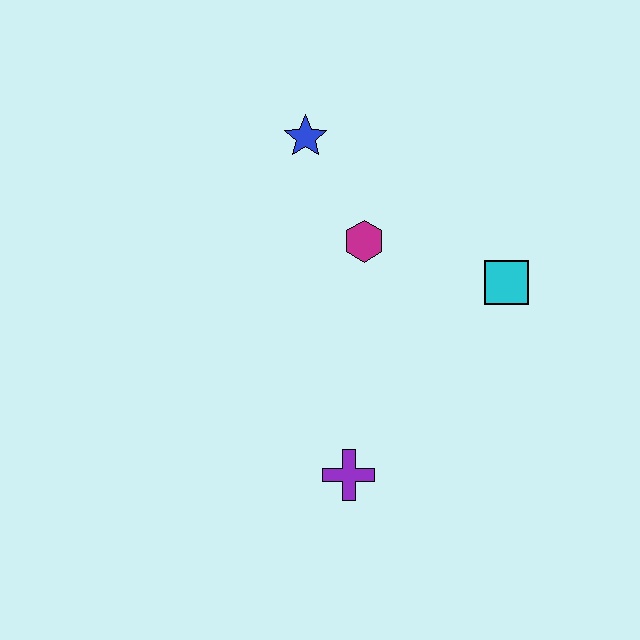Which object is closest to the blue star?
The magenta hexagon is closest to the blue star.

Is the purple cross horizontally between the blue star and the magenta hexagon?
Yes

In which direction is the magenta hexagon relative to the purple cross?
The magenta hexagon is above the purple cross.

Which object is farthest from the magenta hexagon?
The purple cross is farthest from the magenta hexagon.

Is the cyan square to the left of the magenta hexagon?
No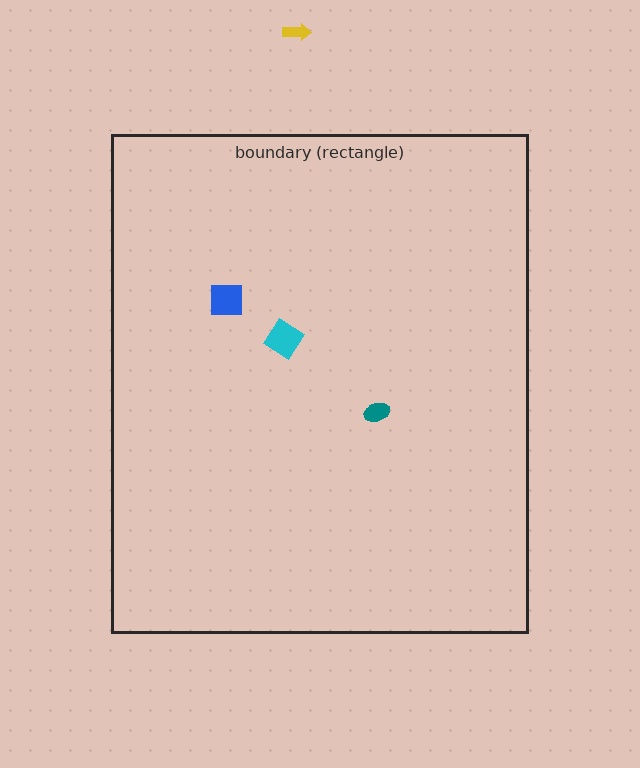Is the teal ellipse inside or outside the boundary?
Inside.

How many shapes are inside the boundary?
3 inside, 1 outside.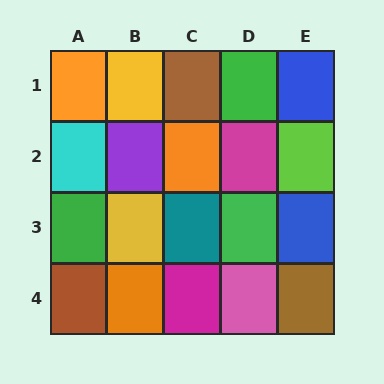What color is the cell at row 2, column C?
Orange.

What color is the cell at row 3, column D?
Green.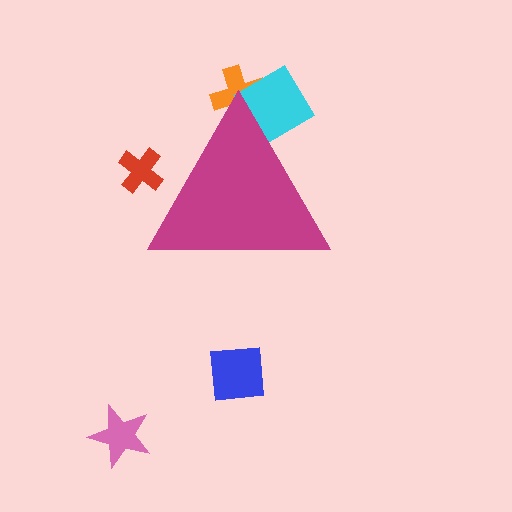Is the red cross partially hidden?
Yes, the red cross is partially hidden behind the magenta triangle.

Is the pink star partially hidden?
No, the pink star is fully visible.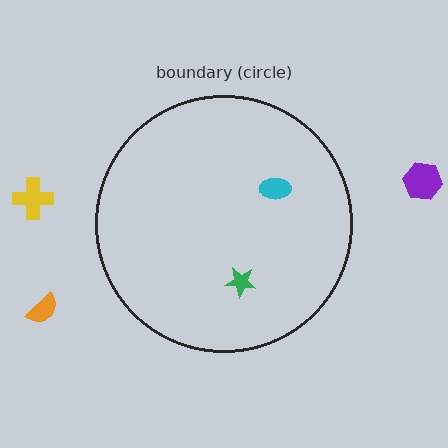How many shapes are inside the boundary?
2 inside, 3 outside.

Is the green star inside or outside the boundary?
Inside.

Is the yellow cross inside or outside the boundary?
Outside.